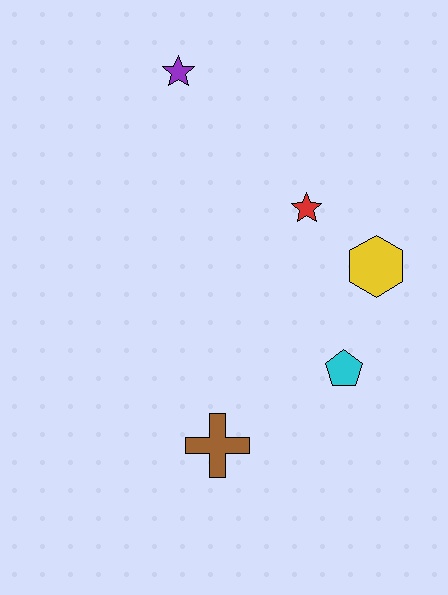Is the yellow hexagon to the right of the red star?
Yes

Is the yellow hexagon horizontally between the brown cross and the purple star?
No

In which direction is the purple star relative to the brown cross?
The purple star is above the brown cross.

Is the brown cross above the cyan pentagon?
No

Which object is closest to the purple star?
The red star is closest to the purple star.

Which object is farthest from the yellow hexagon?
The purple star is farthest from the yellow hexagon.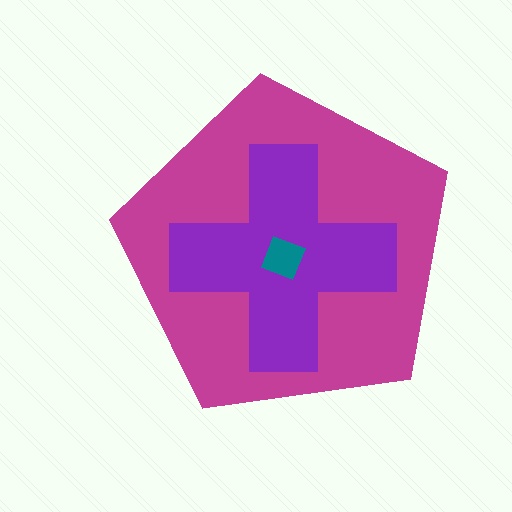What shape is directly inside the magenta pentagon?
The purple cross.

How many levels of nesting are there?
3.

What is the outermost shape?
The magenta pentagon.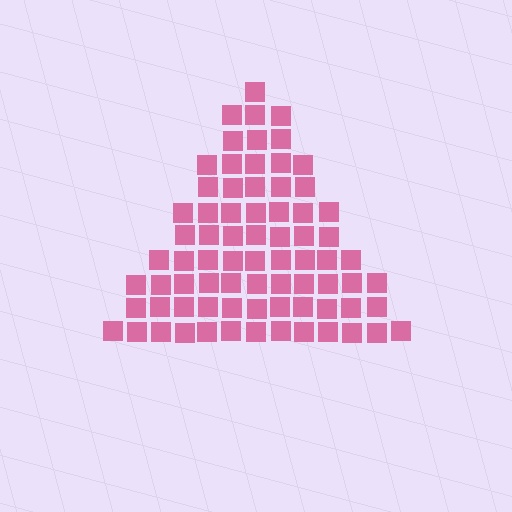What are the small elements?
The small elements are squares.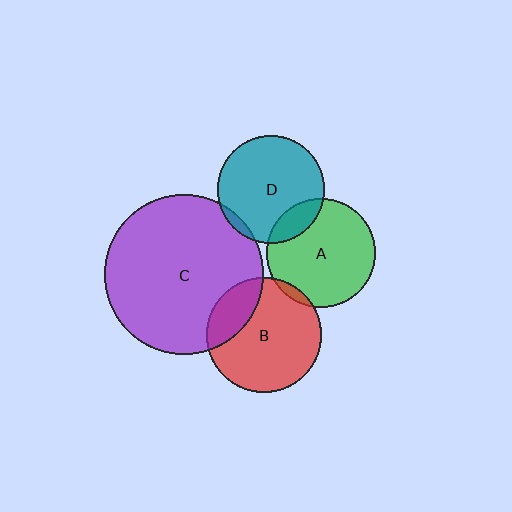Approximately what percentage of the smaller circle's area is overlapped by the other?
Approximately 20%.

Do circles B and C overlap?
Yes.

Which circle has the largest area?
Circle C (purple).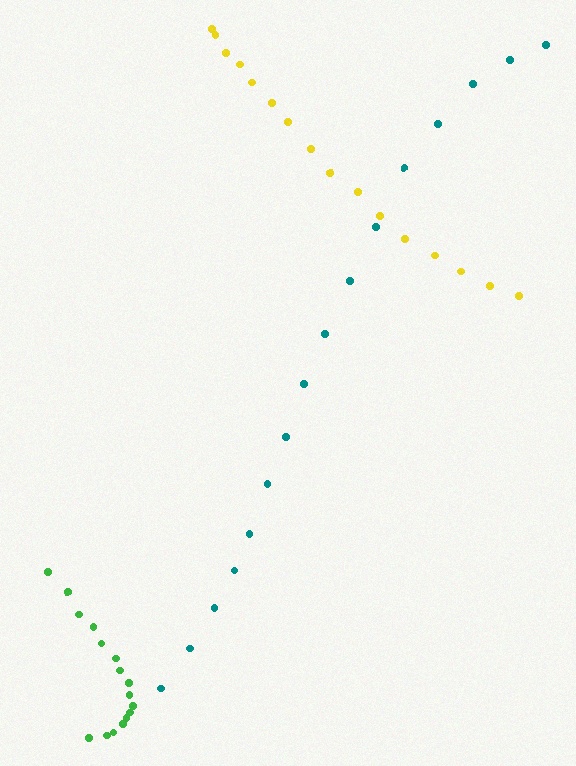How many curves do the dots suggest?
There are 3 distinct paths.